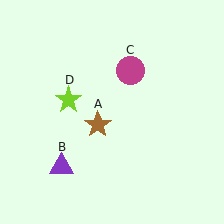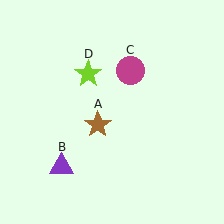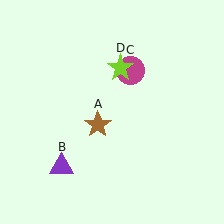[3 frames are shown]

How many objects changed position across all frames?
1 object changed position: lime star (object D).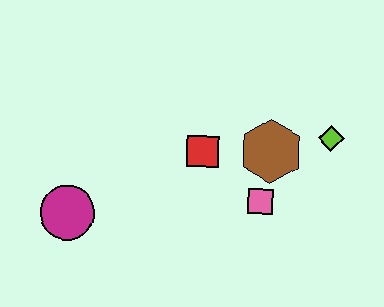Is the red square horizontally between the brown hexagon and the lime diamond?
No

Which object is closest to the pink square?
The brown hexagon is closest to the pink square.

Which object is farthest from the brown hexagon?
The magenta circle is farthest from the brown hexagon.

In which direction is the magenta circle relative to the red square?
The magenta circle is to the left of the red square.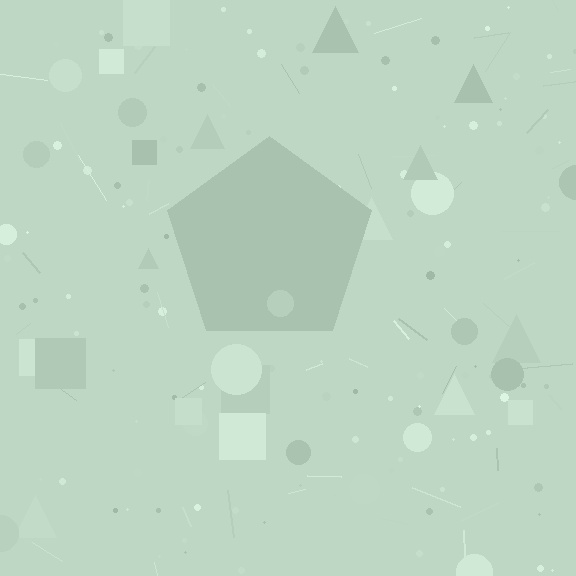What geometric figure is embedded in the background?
A pentagon is embedded in the background.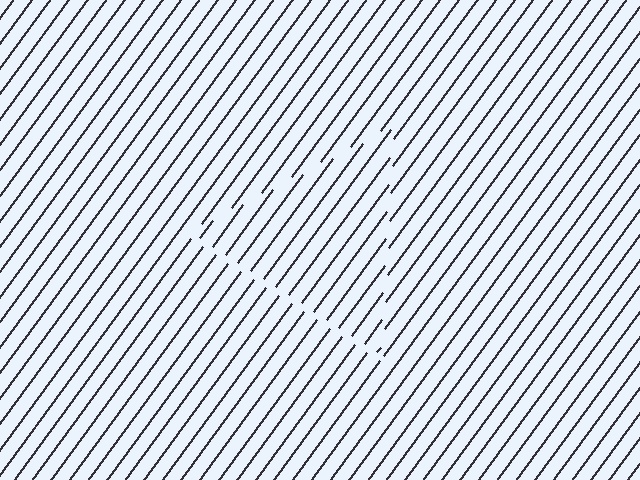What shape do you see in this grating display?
An illusory triangle. The interior of the shape contains the same grating, shifted by half a period — the contour is defined by the phase discontinuity where line-ends from the inner and outer gratings abut.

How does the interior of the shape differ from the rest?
The interior of the shape contains the same grating, shifted by half a period — the contour is defined by the phase discontinuity where line-ends from the inner and outer gratings abut.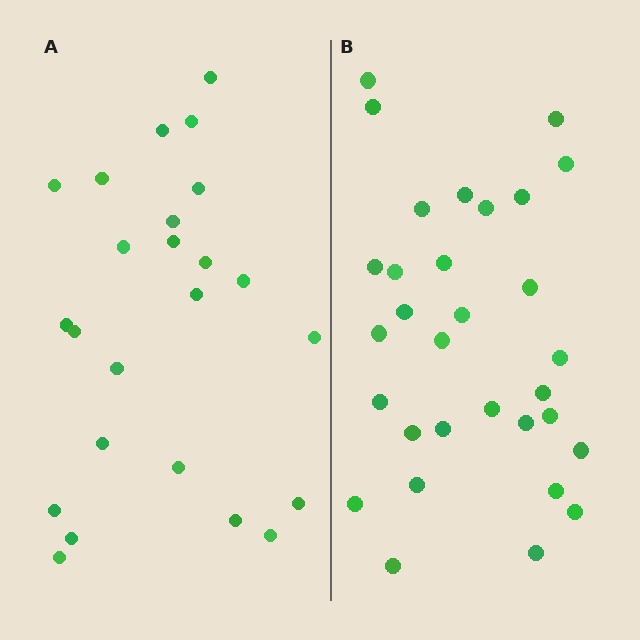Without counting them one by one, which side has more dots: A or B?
Region B (the right region) has more dots.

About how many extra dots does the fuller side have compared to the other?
Region B has roughly 8 or so more dots than region A.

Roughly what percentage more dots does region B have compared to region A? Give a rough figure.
About 30% more.